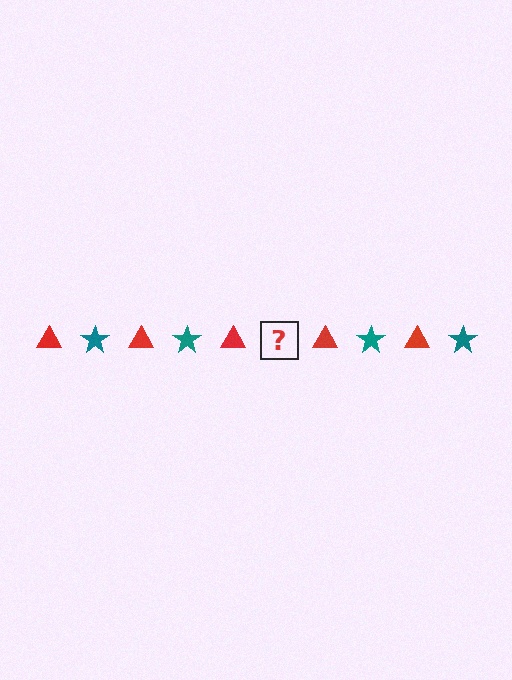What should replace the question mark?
The question mark should be replaced with a teal star.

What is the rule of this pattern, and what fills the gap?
The rule is that the pattern alternates between red triangle and teal star. The gap should be filled with a teal star.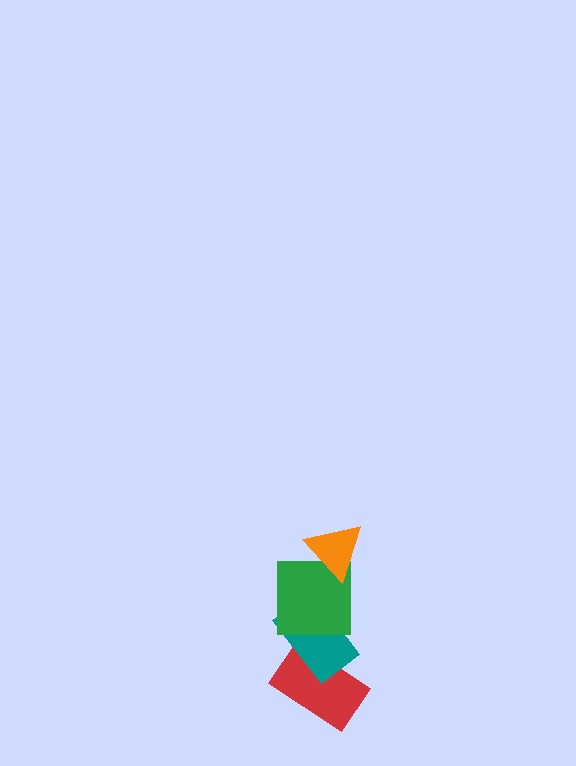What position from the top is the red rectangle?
The red rectangle is 4th from the top.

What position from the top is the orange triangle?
The orange triangle is 1st from the top.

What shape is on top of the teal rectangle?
The green square is on top of the teal rectangle.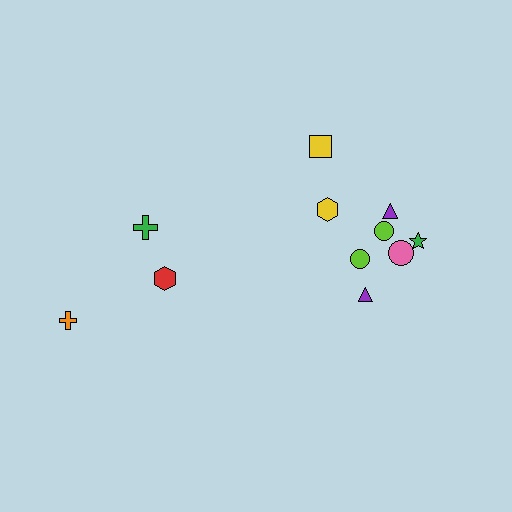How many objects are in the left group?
There are 3 objects.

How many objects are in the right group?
There are 8 objects.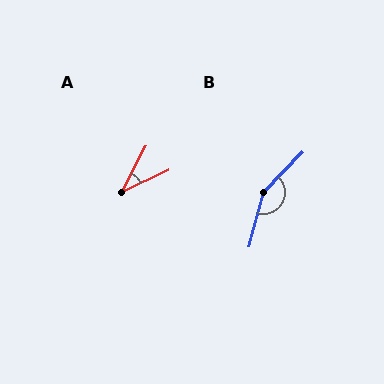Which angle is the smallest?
A, at approximately 37 degrees.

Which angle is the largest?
B, at approximately 151 degrees.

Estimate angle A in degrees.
Approximately 37 degrees.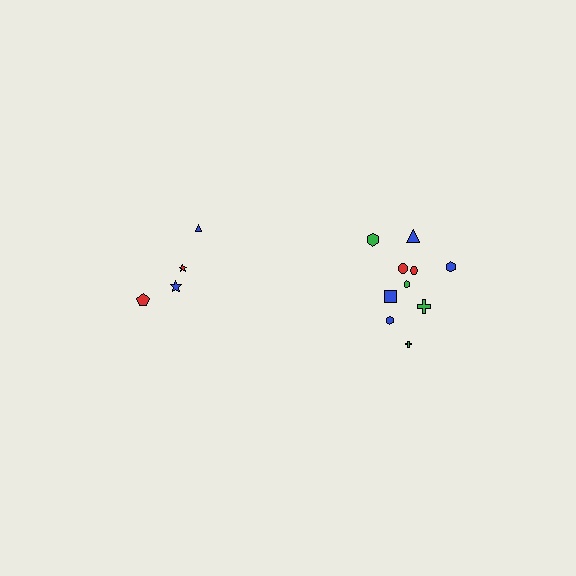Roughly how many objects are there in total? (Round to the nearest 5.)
Roughly 15 objects in total.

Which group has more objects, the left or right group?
The right group.